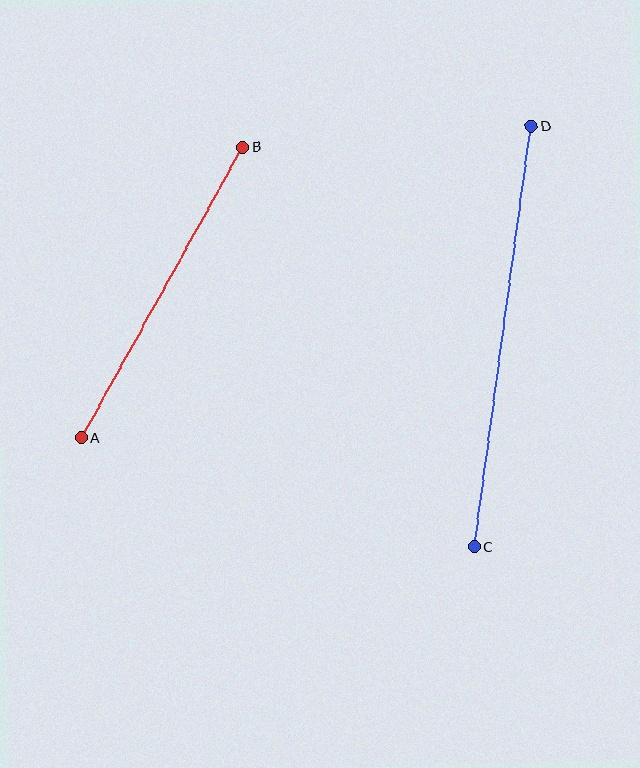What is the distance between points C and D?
The distance is approximately 424 pixels.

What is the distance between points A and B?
The distance is approximately 332 pixels.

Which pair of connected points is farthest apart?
Points C and D are farthest apart.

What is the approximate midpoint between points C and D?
The midpoint is at approximately (503, 336) pixels.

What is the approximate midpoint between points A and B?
The midpoint is at approximately (162, 293) pixels.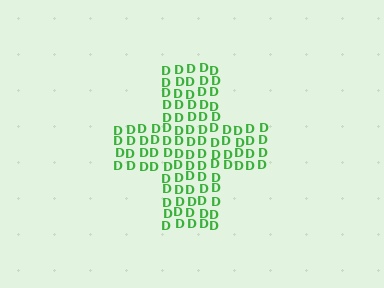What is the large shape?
The large shape is a cross.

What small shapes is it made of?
It is made of small letter D's.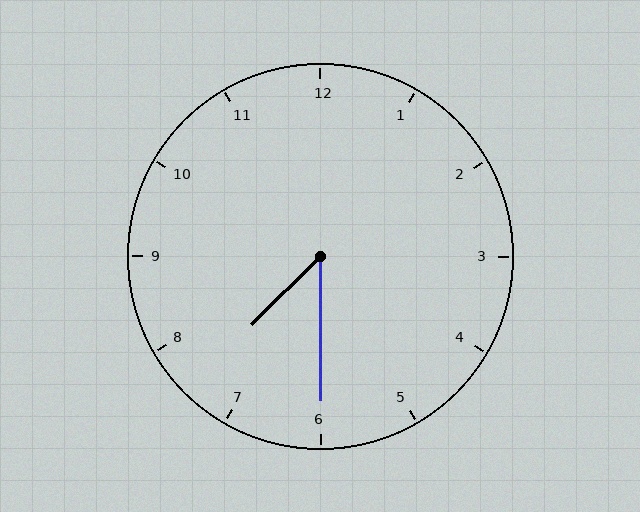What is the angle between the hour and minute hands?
Approximately 45 degrees.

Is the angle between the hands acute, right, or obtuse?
It is acute.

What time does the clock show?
7:30.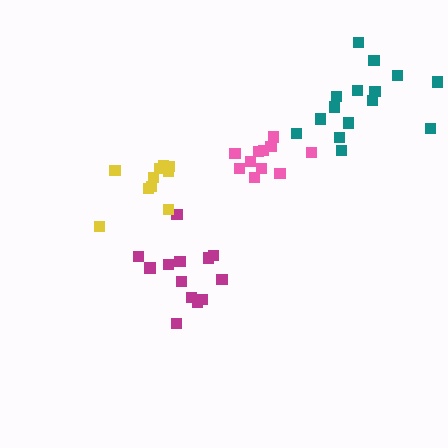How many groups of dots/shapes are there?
There are 4 groups.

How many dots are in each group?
Group 1: 11 dots, Group 2: 13 dots, Group 3: 15 dots, Group 4: 10 dots (49 total).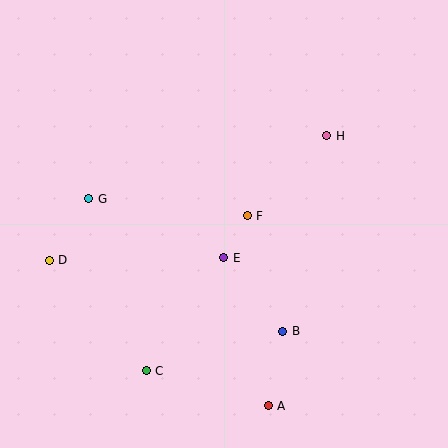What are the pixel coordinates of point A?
Point A is at (268, 406).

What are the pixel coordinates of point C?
Point C is at (146, 371).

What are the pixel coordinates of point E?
Point E is at (224, 258).